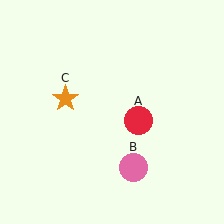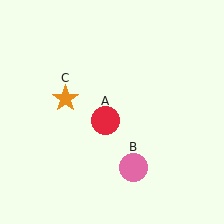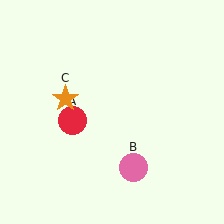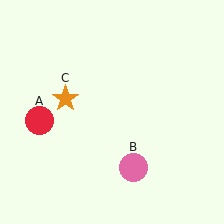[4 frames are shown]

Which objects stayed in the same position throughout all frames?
Pink circle (object B) and orange star (object C) remained stationary.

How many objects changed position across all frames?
1 object changed position: red circle (object A).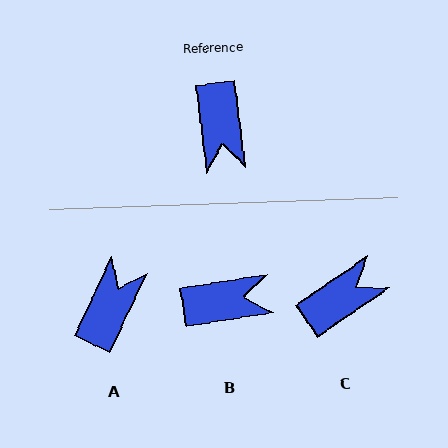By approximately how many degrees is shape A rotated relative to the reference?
Approximately 148 degrees counter-clockwise.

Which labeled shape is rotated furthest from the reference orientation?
A, about 148 degrees away.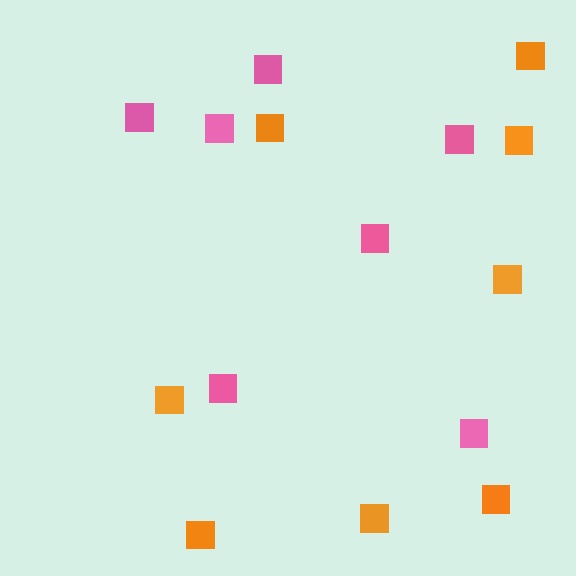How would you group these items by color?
There are 2 groups: one group of pink squares (7) and one group of orange squares (8).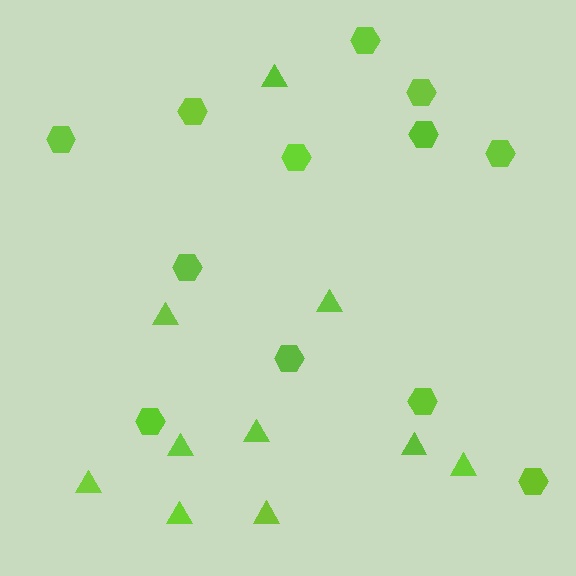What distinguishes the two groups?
There are 2 groups: one group of hexagons (12) and one group of triangles (10).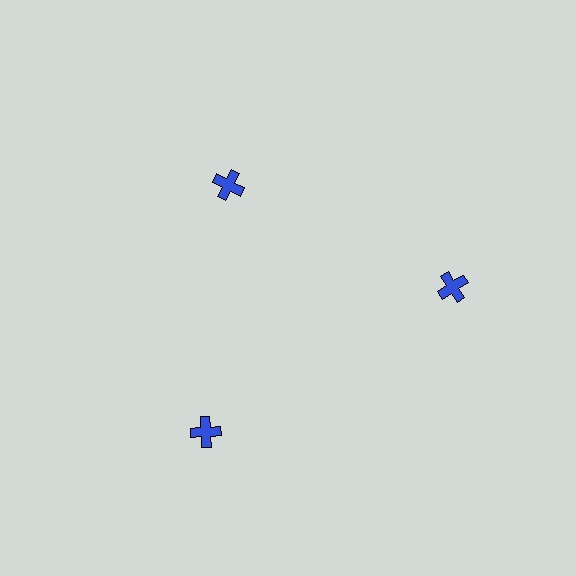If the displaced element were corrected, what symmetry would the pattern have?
It would have 3-fold rotational symmetry — the pattern would map onto itself every 120 degrees.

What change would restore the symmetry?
The symmetry would be restored by moving it outward, back onto the ring so that all 3 crosses sit at equal angles and equal distance from the center.